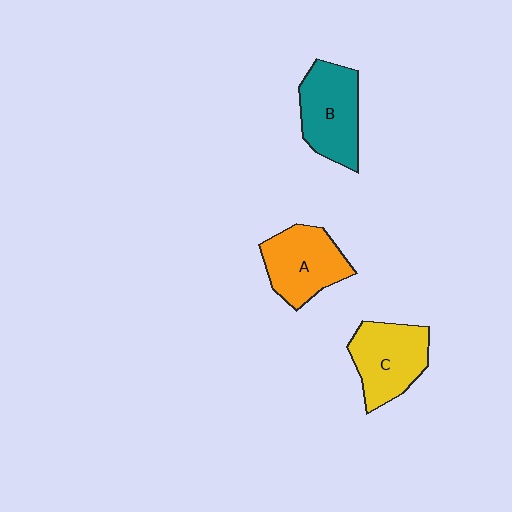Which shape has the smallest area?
Shape A (orange).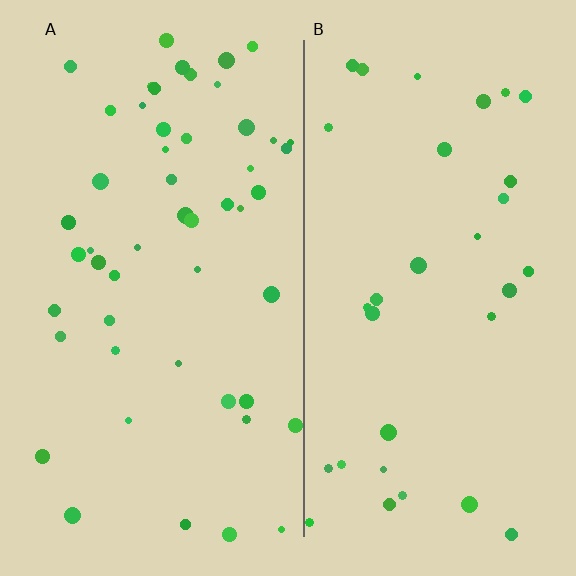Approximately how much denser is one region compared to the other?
Approximately 1.6× — region A over region B.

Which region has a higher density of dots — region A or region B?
A (the left).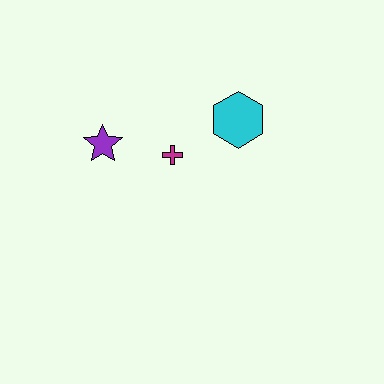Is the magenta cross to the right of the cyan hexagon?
No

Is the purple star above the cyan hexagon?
No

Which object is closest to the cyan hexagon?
The magenta cross is closest to the cyan hexagon.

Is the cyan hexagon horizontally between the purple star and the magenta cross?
No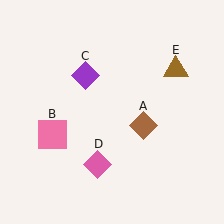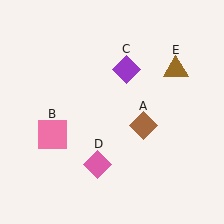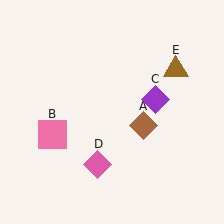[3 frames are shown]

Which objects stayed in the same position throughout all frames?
Brown diamond (object A) and pink square (object B) and pink diamond (object D) and brown triangle (object E) remained stationary.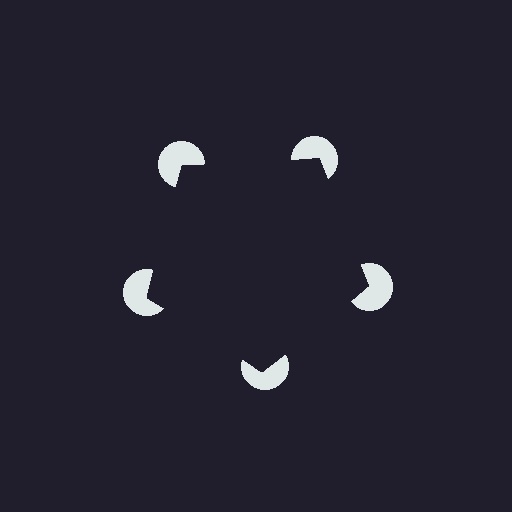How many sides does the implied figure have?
5 sides.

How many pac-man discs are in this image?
There are 5 — one at each vertex of the illusory pentagon.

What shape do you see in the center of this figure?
An illusory pentagon — its edges are inferred from the aligned wedge cuts in the pac-man discs, not physically drawn.